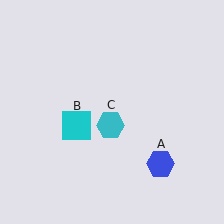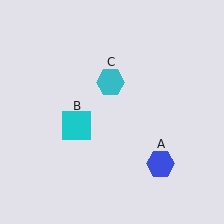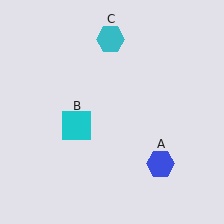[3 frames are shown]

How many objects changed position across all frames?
1 object changed position: cyan hexagon (object C).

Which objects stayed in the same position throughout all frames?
Blue hexagon (object A) and cyan square (object B) remained stationary.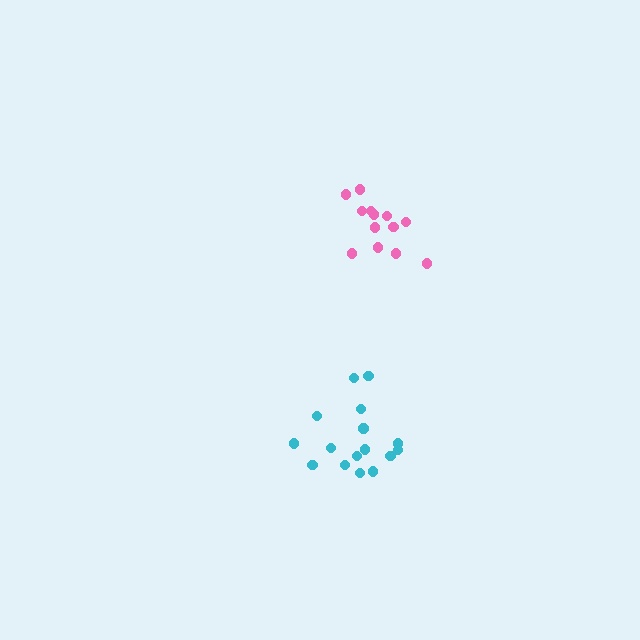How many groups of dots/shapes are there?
There are 2 groups.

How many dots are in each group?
Group 1: 13 dots, Group 2: 16 dots (29 total).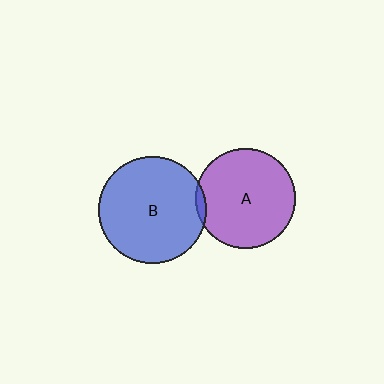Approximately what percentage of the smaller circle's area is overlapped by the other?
Approximately 5%.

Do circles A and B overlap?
Yes.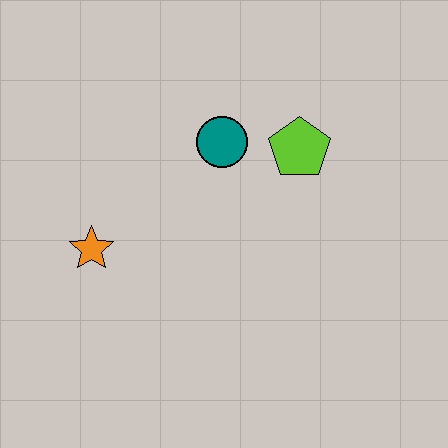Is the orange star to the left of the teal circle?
Yes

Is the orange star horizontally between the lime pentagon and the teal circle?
No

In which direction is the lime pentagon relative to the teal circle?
The lime pentagon is to the right of the teal circle.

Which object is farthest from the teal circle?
The orange star is farthest from the teal circle.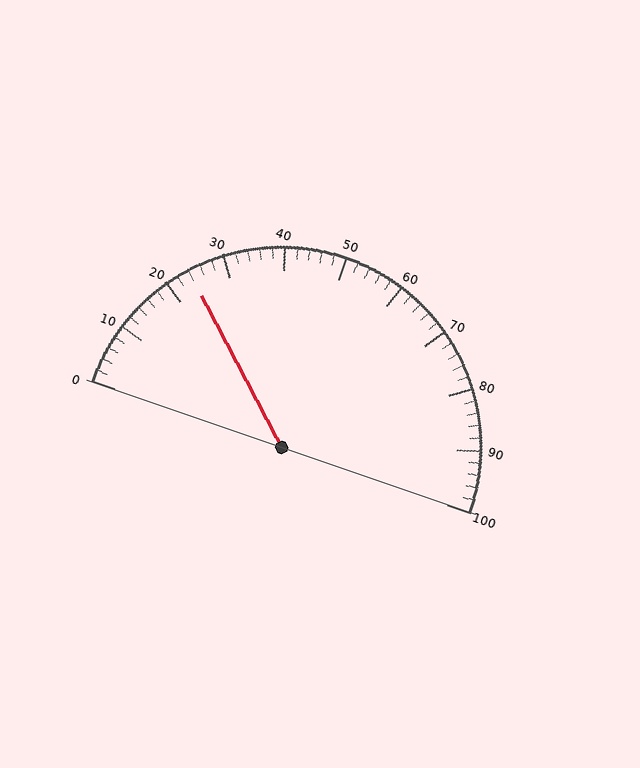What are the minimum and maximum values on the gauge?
The gauge ranges from 0 to 100.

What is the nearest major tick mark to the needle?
The nearest major tick mark is 20.